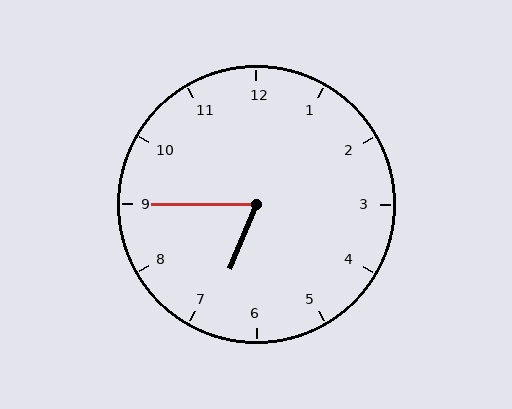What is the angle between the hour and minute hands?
Approximately 68 degrees.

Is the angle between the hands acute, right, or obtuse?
It is acute.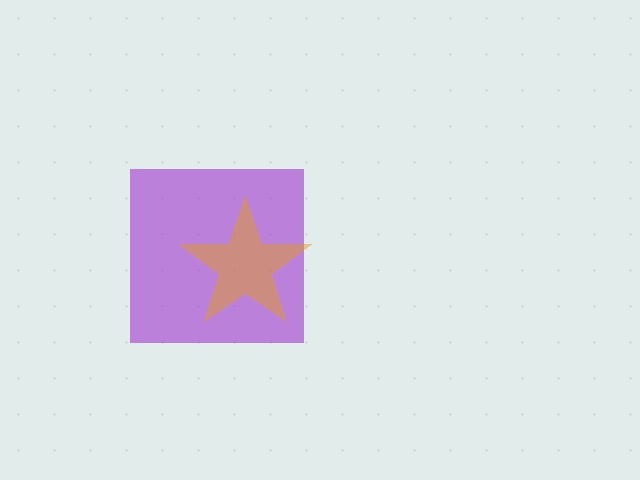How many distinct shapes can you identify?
There are 2 distinct shapes: a purple square, an orange star.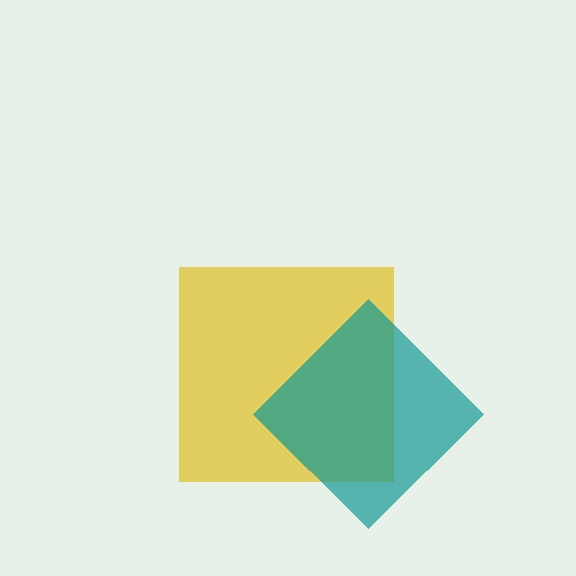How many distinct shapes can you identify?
There are 2 distinct shapes: a yellow square, a teal diamond.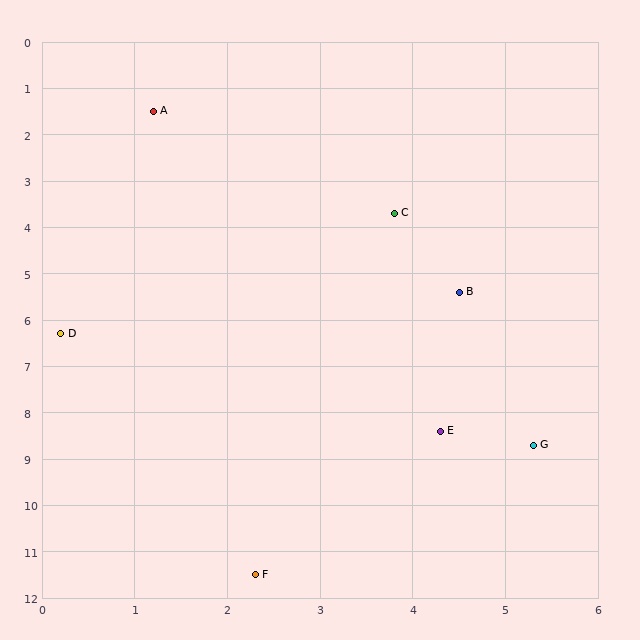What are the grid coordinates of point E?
Point E is at approximately (4.3, 8.4).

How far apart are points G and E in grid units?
Points G and E are about 1.0 grid units apart.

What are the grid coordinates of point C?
Point C is at approximately (3.8, 3.7).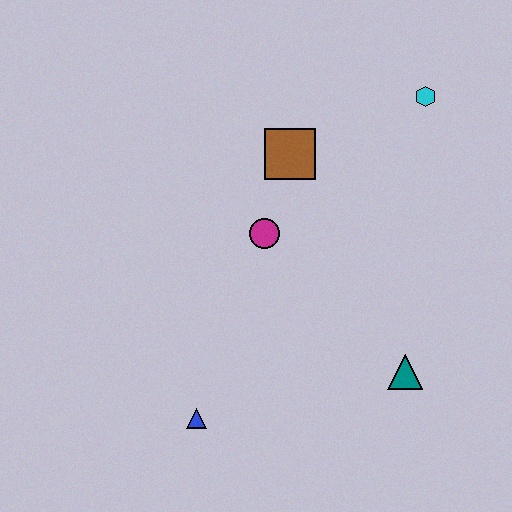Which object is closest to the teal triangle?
The magenta circle is closest to the teal triangle.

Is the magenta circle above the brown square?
No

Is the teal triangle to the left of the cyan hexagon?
Yes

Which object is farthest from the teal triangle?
The cyan hexagon is farthest from the teal triangle.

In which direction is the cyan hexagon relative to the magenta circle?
The cyan hexagon is to the right of the magenta circle.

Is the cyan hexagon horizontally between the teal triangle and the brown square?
No